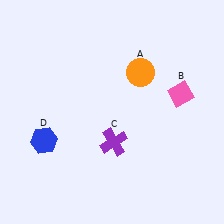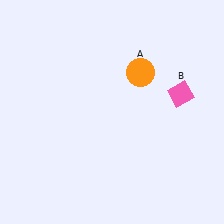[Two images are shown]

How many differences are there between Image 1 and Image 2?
There are 2 differences between the two images.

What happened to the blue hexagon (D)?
The blue hexagon (D) was removed in Image 2. It was in the bottom-left area of Image 1.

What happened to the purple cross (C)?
The purple cross (C) was removed in Image 2. It was in the bottom-right area of Image 1.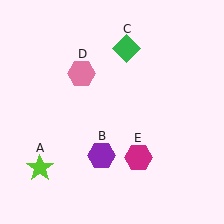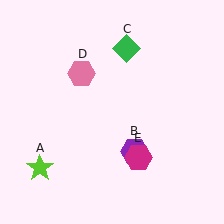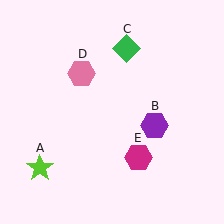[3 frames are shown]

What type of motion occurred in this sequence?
The purple hexagon (object B) rotated counterclockwise around the center of the scene.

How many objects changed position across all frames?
1 object changed position: purple hexagon (object B).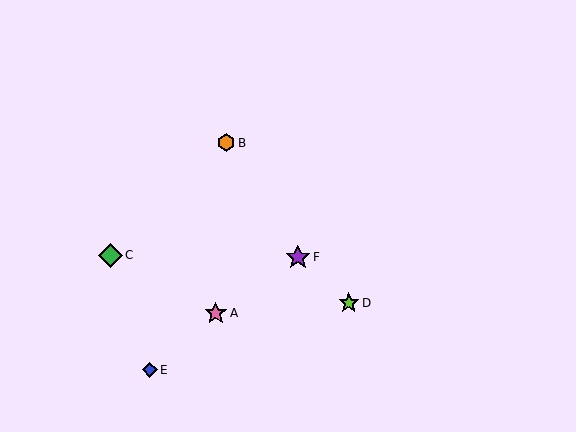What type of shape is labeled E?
Shape E is a blue diamond.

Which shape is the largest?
The purple star (labeled F) is the largest.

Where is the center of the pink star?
The center of the pink star is at (216, 313).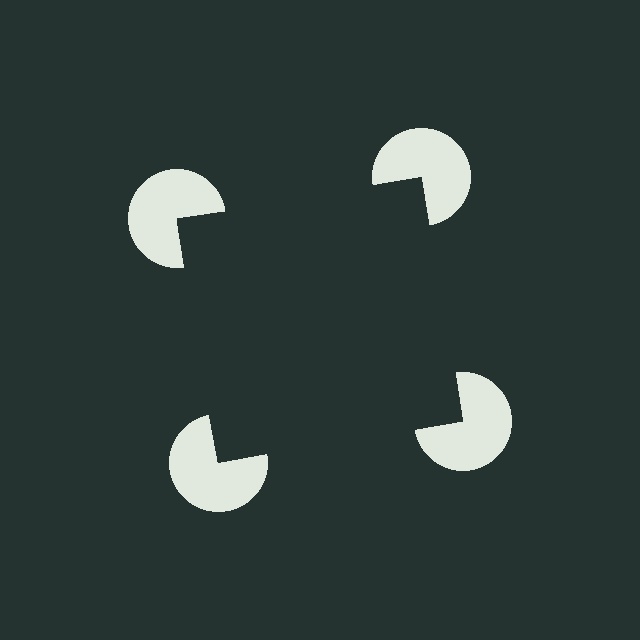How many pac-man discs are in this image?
There are 4 — one at each vertex of the illusory square.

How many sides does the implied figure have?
4 sides.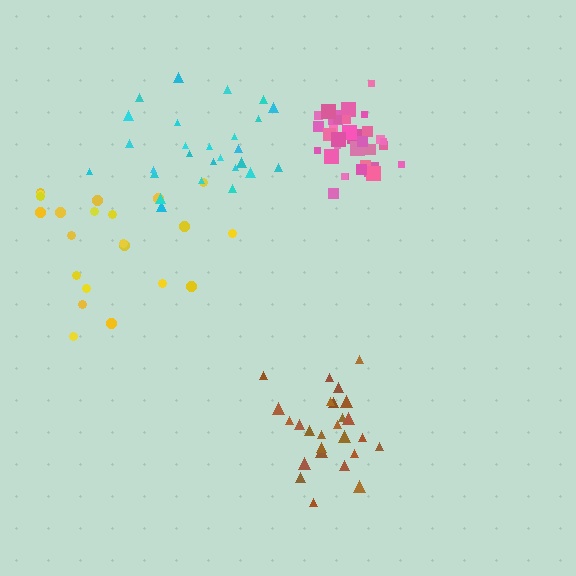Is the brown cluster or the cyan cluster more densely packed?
Brown.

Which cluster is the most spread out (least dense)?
Yellow.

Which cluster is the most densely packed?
Pink.